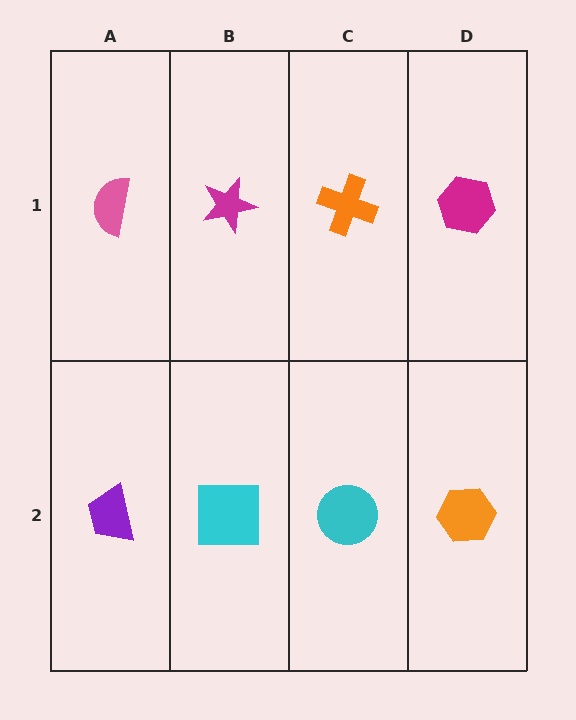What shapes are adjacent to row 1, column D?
An orange hexagon (row 2, column D), an orange cross (row 1, column C).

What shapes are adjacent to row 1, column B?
A cyan square (row 2, column B), a pink semicircle (row 1, column A), an orange cross (row 1, column C).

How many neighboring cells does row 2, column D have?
2.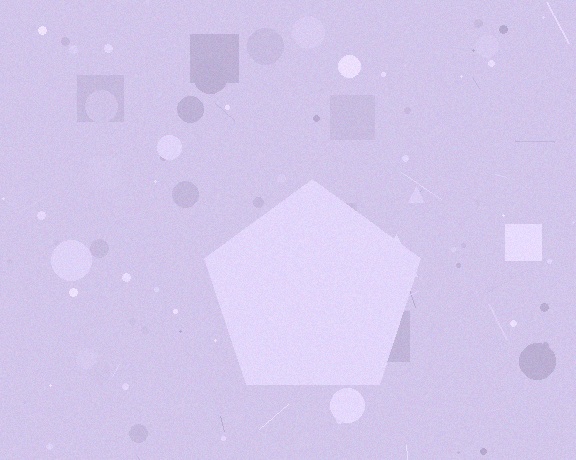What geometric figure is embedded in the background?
A pentagon is embedded in the background.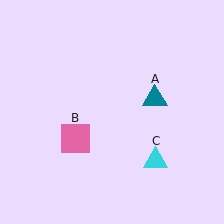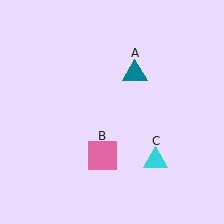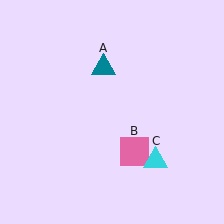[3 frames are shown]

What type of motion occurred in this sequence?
The teal triangle (object A), pink square (object B) rotated counterclockwise around the center of the scene.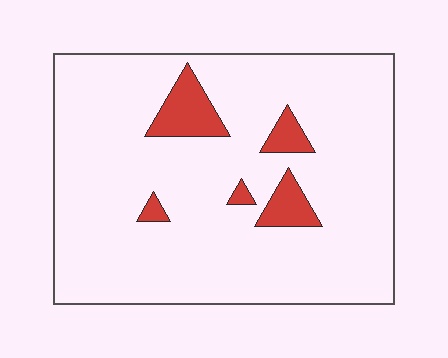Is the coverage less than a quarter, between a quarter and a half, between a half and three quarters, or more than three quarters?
Less than a quarter.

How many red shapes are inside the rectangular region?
5.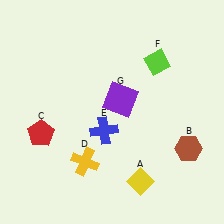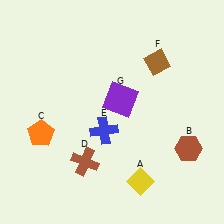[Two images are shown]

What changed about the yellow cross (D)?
In Image 1, D is yellow. In Image 2, it changed to brown.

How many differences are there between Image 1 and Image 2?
There are 3 differences between the two images.